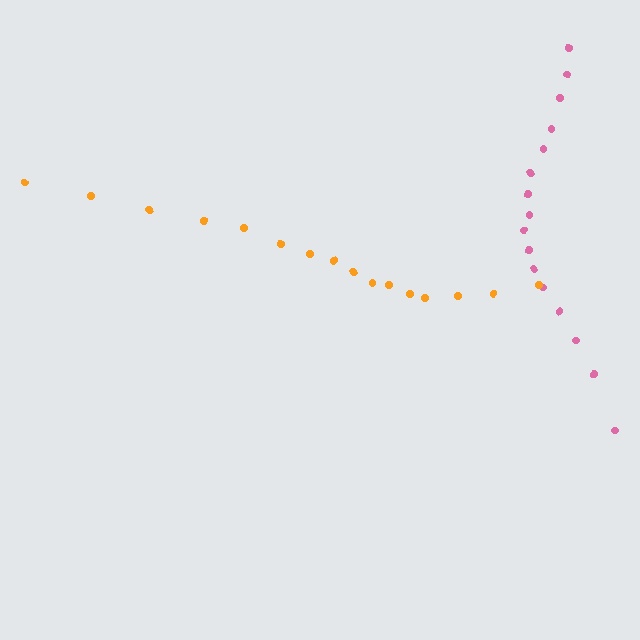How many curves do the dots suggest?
There are 2 distinct paths.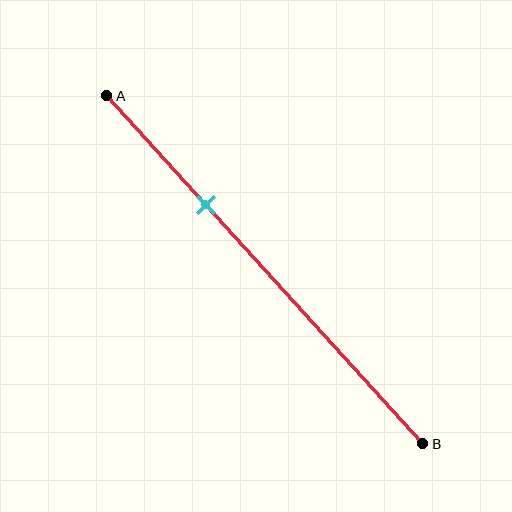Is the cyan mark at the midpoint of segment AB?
No, the mark is at about 30% from A, not at the 50% midpoint.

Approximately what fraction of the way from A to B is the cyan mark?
The cyan mark is approximately 30% of the way from A to B.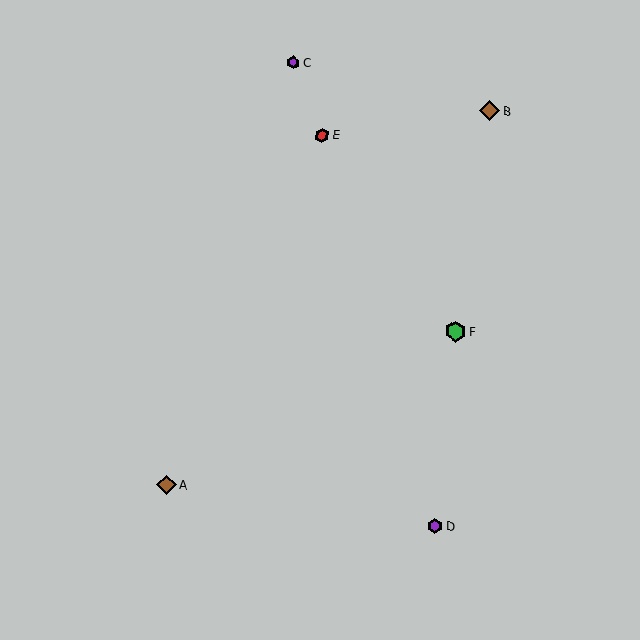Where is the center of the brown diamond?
The center of the brown diamond is at (490, 111).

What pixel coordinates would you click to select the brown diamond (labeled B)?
Click at (490, 111) to select the brown diamond B.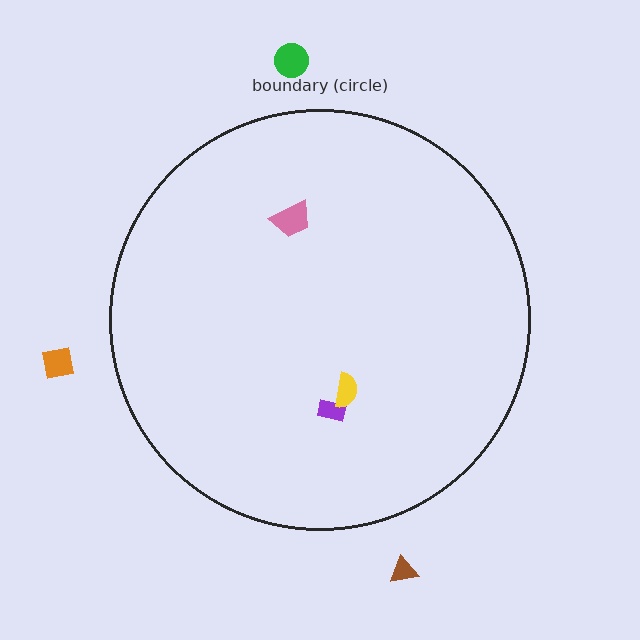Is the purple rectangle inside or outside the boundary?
Inside.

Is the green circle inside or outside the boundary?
Outside.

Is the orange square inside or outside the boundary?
Outside.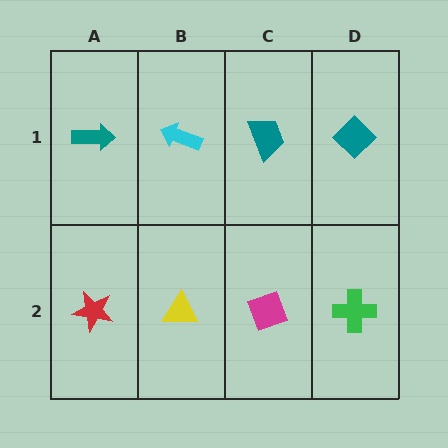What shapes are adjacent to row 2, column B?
A cyan arrow (row 1, column B), a red star (row 2, column A), a magenta diamond (row 2, column C).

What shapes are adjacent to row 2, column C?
A teal trapezoid (row 1, column C), a yellow triangle (row 2, column B), a green cross (row 2, column D).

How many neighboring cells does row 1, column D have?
2.